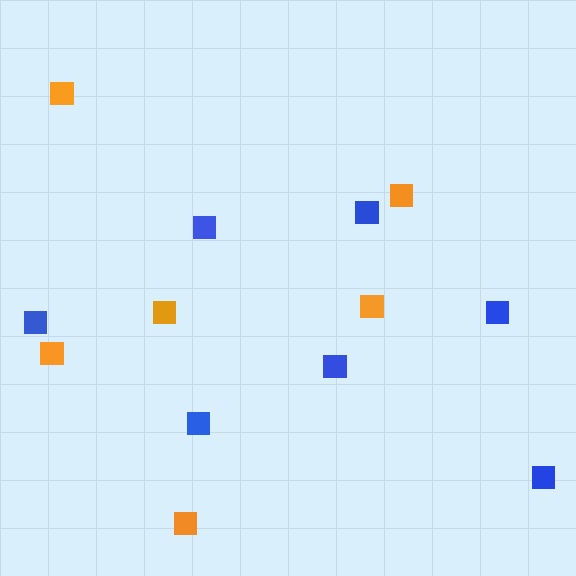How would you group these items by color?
There are 2 groups: one group of blue squares (7) and one group of orange squares (6).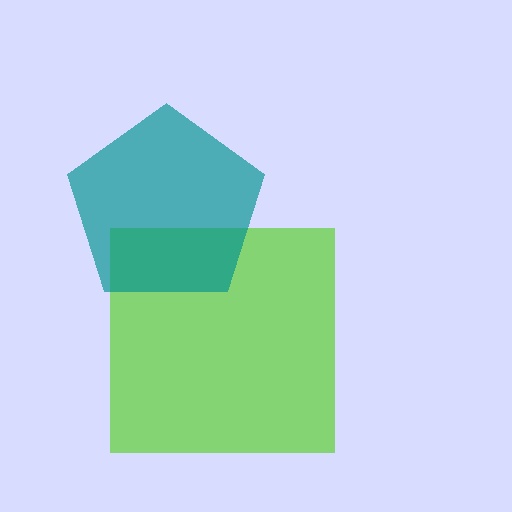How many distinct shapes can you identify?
There are 2 distinct shapes: a lime square, a teal pentagon.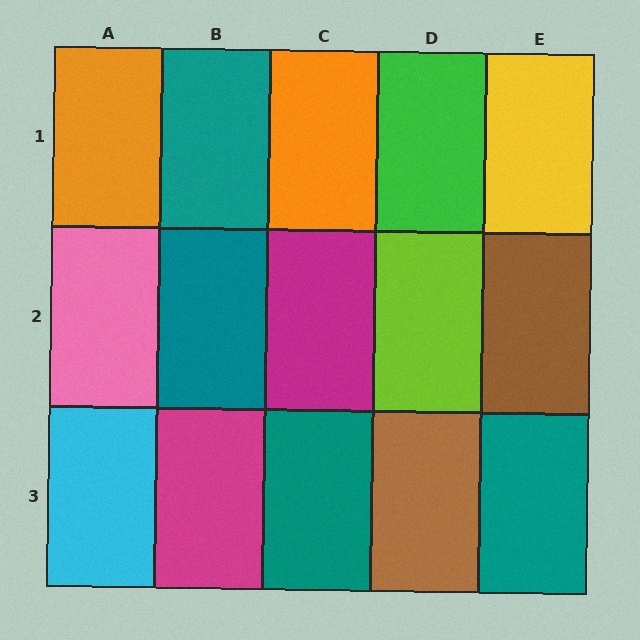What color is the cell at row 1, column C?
Orange.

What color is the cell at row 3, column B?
Magenta.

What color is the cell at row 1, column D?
Green.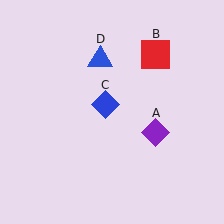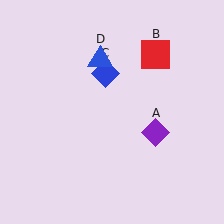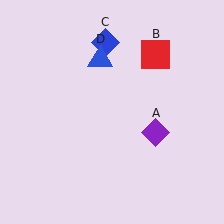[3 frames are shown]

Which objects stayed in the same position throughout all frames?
Purple diamond (object A) and red square (object B) and blue triangle (object D) remained stationary.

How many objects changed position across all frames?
1 object changed position: blue diamond (object C).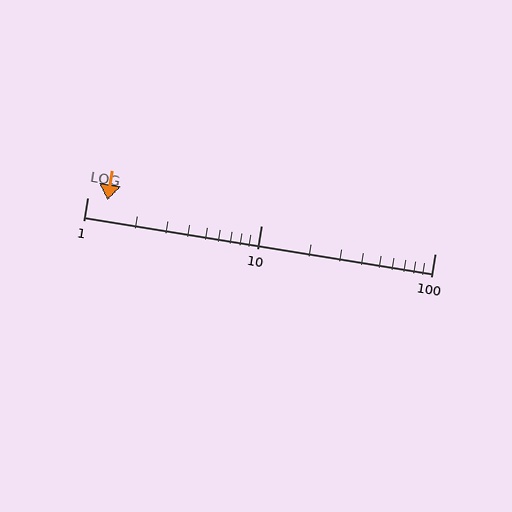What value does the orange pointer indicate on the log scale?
The pointer indicates approximately 1.3.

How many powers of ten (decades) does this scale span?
The scale spans 2 decades, from 1 to 100.